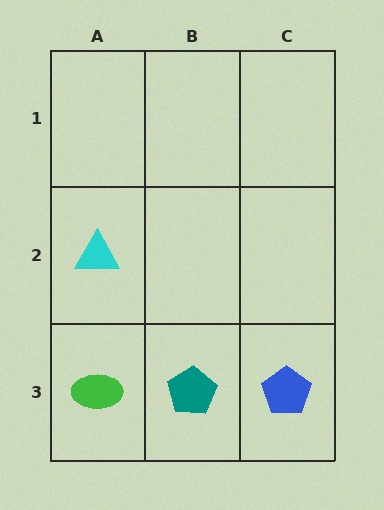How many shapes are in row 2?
1 shape.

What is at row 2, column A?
A cyan triangle.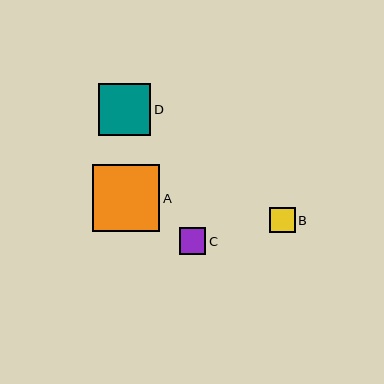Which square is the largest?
Square A is the largest with a size of approximately 67 pixels.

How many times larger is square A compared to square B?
Square A is approximately 2.6 times the size of square B.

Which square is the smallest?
Square B is the smallest with a size of approximately 25 pixels.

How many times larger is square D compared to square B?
Square D is approximately 2.1 times the size of square B.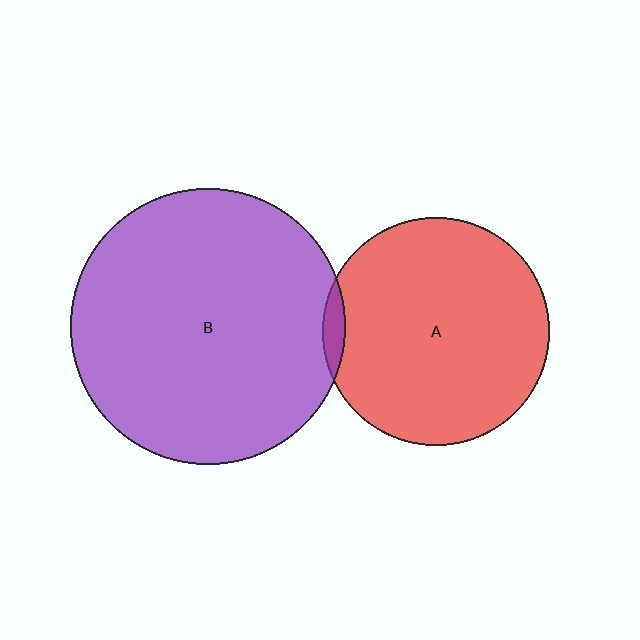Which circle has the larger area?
Circle B (purple).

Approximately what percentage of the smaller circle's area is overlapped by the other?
Approximately 5%.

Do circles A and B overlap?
Yes.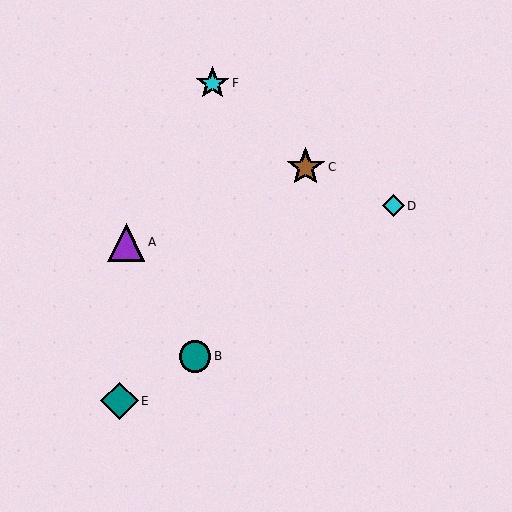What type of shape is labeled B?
Shape B is a teal circle.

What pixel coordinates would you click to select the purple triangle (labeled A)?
Click at (126, 242) to select the purple triangle A.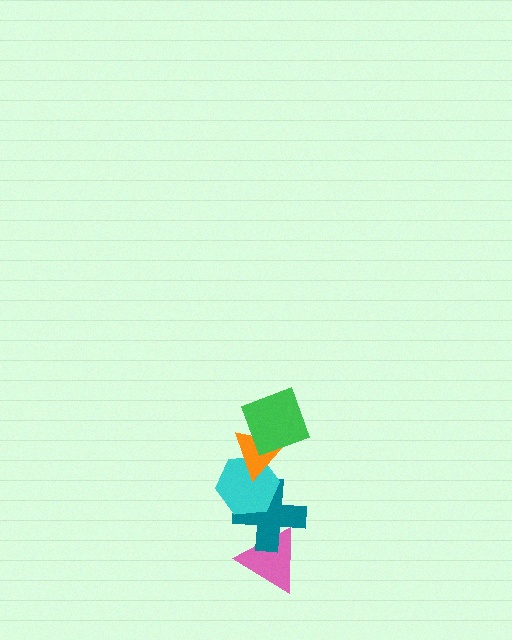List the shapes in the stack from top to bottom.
From top to bottom: the green square, the orange triangle, the cyan hexagon, the teal cross, the pink triangle.